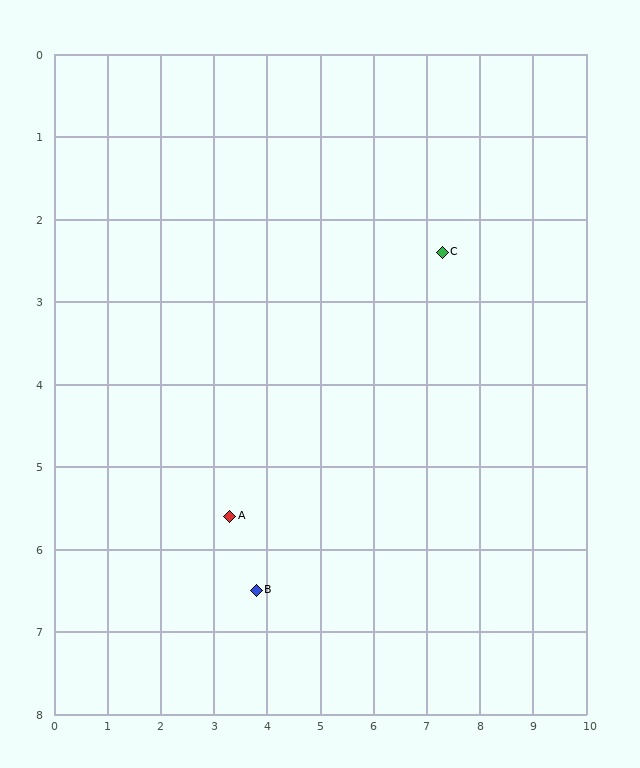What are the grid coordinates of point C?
Point C is at approximately (7.3, 2.4).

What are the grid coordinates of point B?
Point B is at approximately (3.8, 6.5).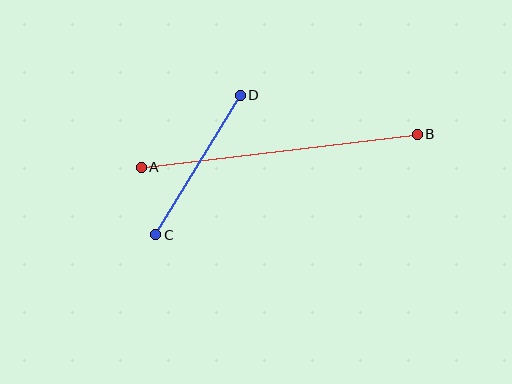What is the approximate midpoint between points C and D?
The midpoint is at approximately (198, 165) pixels.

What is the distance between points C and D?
The distance is approximately 163 pixels.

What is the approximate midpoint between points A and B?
The midpoint is at approximately (279, 151) pixels.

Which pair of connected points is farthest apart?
Points A and B are farthest apart.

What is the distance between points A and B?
The distance is approximately 278 pixels.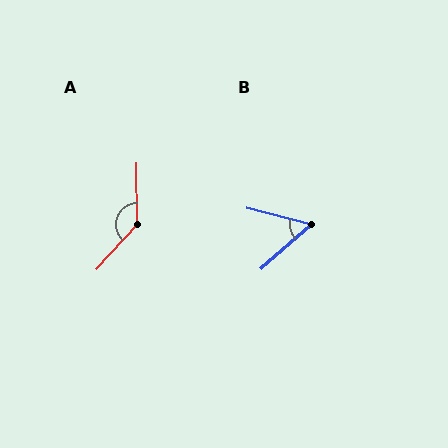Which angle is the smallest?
B, at approximately 56 degrees.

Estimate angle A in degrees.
Approximately 137 degrees.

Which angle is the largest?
A, at approximately 137 degrees.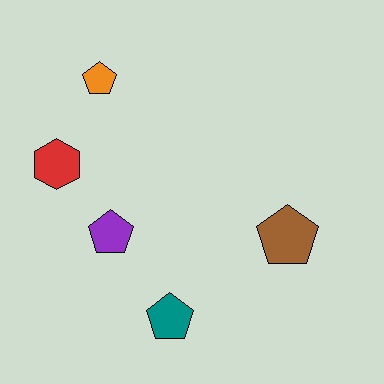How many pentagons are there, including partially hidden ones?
There are 4 pentagons.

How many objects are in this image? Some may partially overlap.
There are 5 objects.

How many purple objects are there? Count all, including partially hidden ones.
There is 1 purple object.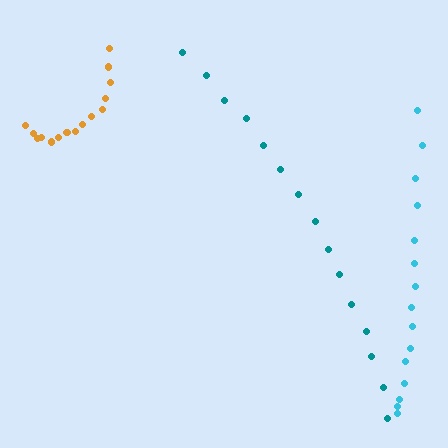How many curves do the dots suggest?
There are 3 distinct paths.